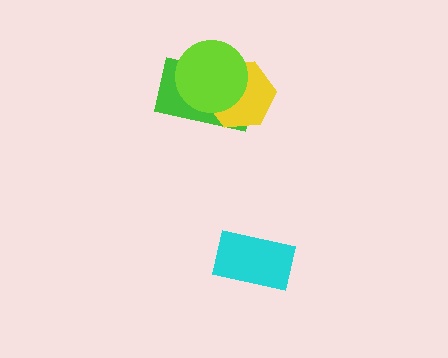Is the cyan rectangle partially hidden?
No, no other shape covers it.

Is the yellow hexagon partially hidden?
Yes, it is partially covered by another shape.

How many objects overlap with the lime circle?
2 objects overlap with the lime circle.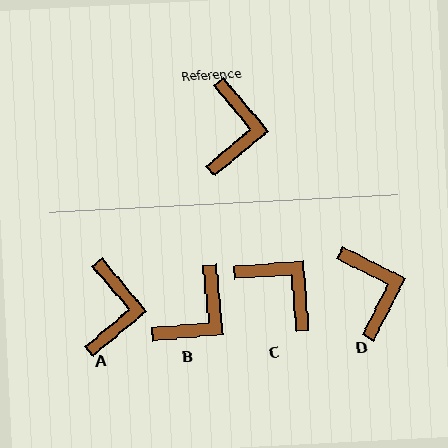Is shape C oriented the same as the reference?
No, it is off by about 55 degrees.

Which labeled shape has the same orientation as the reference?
A.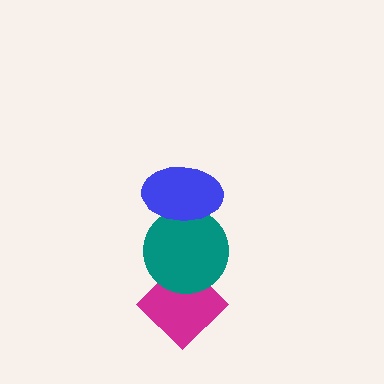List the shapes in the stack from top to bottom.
From top to bottom: the blue ellipse, the teal circle, the magenta diamond.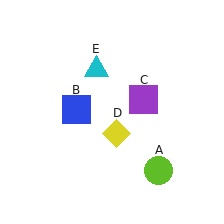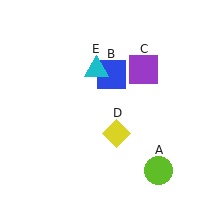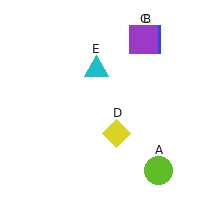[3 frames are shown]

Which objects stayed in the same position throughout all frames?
Lime circle (object A) and yellow diamond (object D) and cyan triangle (object E) remained stationary.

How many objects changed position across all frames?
2 objects changed position: blue square (object B), purple square (object C).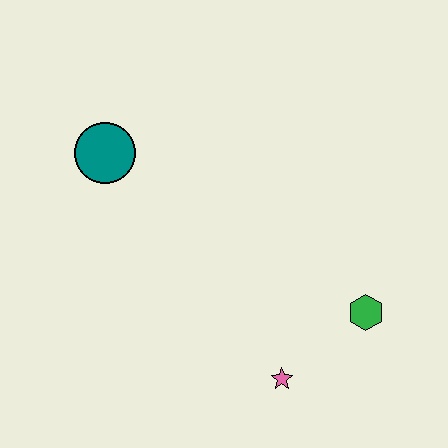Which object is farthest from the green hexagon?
The teal circle is farthest from the green hexagon.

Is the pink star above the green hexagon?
No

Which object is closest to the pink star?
The green hexagon is closest to the pink star.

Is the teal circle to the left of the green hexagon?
Yes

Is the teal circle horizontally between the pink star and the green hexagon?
No